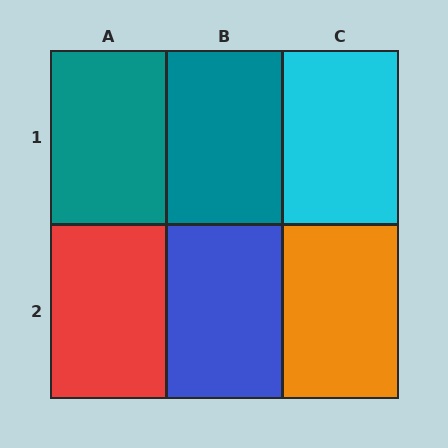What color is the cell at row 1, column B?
Teal.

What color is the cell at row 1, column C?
Cyan.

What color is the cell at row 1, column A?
Teal.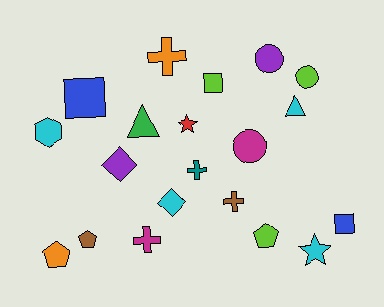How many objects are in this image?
There are 20 objects.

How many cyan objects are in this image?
There are 4 cyan objects.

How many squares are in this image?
There are 3 squares.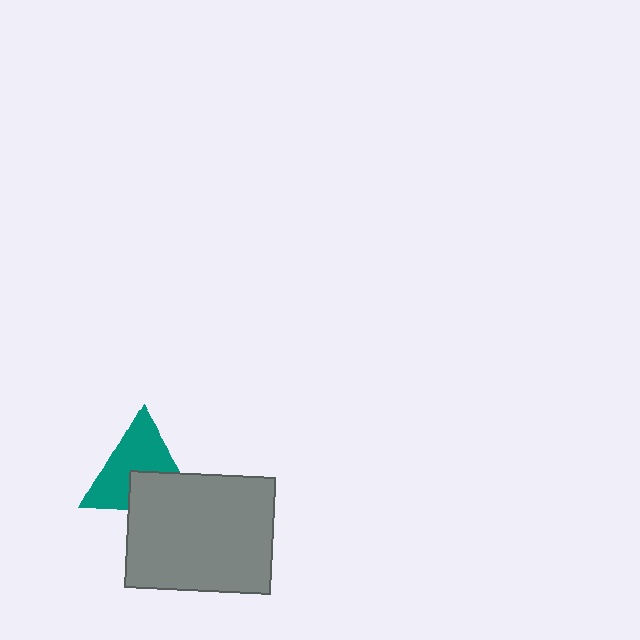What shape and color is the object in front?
The object in front is a gray rectangle.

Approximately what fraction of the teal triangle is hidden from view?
Roughly 37% of the teal triangle is hidden behind the gray rectangle.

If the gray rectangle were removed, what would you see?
You would see the complete teal triangle.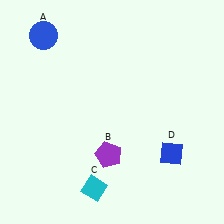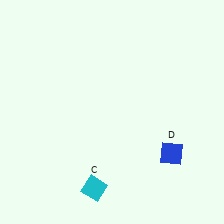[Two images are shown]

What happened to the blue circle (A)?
The blue circle (A) was removed in Image 2. It was in the top-left area of Image 1.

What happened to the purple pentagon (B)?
The purple pentagon (B) was removed in Image 2. It was in the bottom-left area of Image 1.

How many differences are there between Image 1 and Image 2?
There are 2 differences between the two images.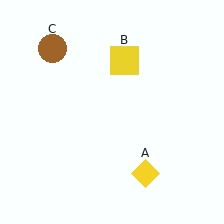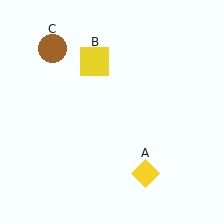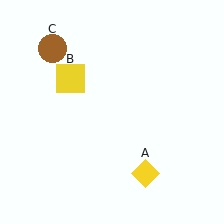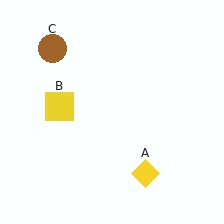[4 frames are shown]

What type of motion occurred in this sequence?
The yellow square (object B) rotated counterclockwise around the center of the scene.